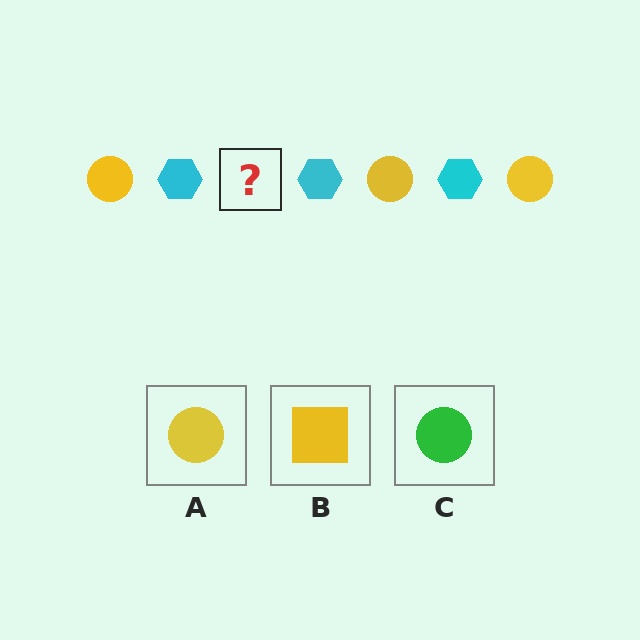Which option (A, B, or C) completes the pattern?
A.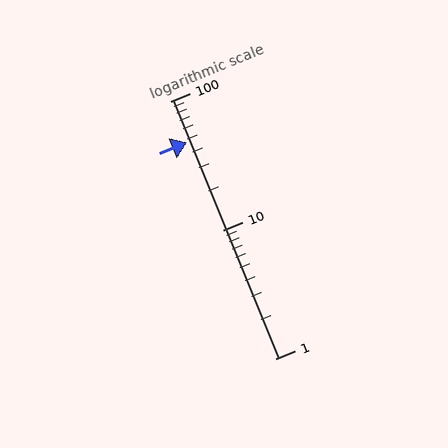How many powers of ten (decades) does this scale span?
The scale spans 2 decades, from 1 to 100.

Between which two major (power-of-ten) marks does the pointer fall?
The pointer is between 10 and 100.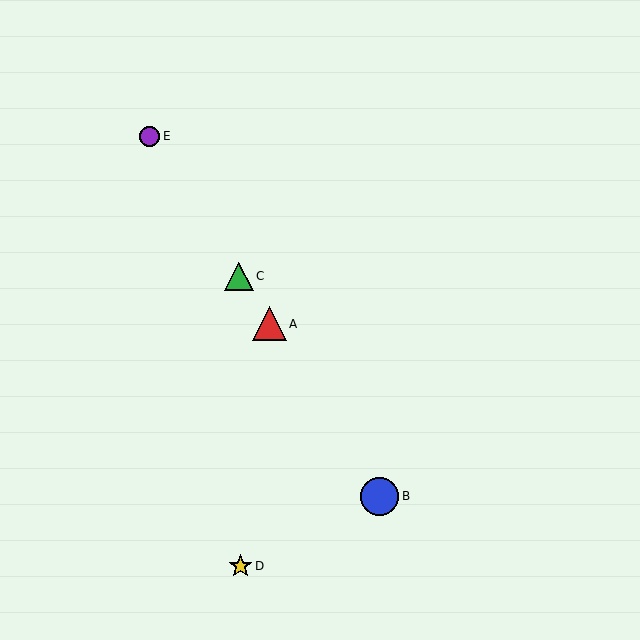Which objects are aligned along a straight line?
Objects A, B, C, E are aligned along a straight line.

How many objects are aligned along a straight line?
4 objects (A, B, C, E) are aligned along a straight line.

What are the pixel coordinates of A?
Object A is at (269, 324).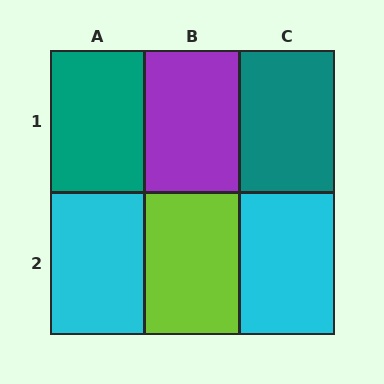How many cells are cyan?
2 cells are cyan.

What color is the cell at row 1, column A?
Teal.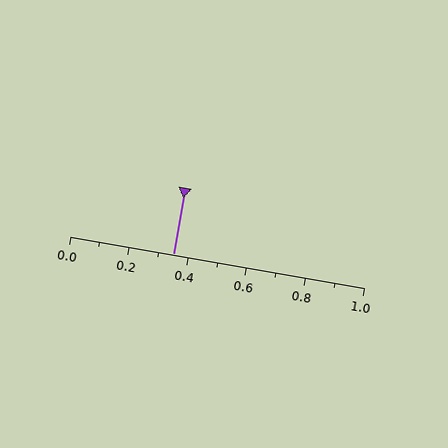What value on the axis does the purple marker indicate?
The marker indicates approximately 0.35.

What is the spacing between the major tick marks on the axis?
The major ticks are spaced 0.2 apart.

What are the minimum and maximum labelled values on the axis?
The axis runs from 0.0 to 1.0.